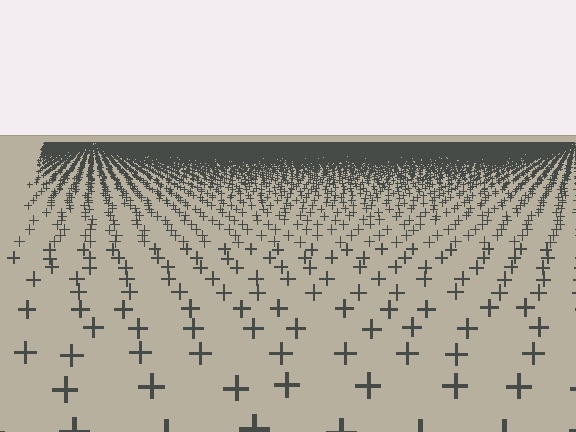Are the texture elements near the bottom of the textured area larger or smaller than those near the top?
Larger. Near the bottom, elements are closer to the viewer and appear at a bigger on-screen size.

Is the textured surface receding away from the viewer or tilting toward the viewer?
The surface is receding away from the viewer. Texture elements get smaller and denser toward the top.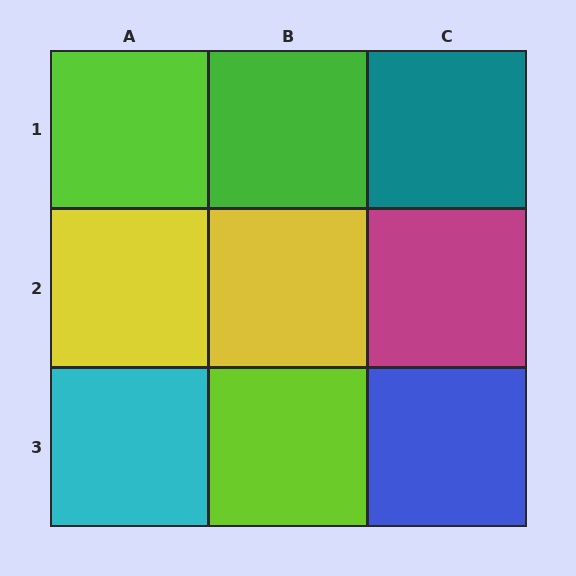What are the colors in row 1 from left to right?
Lime, green, teal.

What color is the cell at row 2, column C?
Magenta.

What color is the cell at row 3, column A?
Cyan.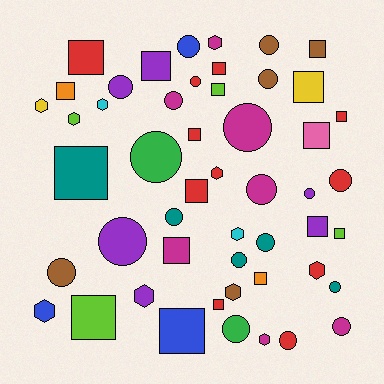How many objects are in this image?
There are 50 objects.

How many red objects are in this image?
There are 11 red objects.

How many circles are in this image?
There are 20 circles.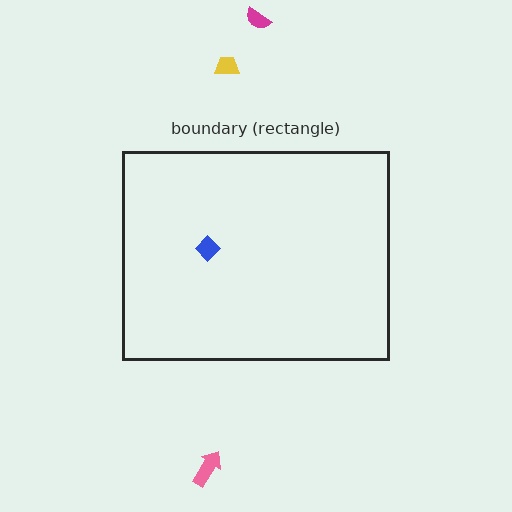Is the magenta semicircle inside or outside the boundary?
Outside.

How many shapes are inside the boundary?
1 inside, 3 outside.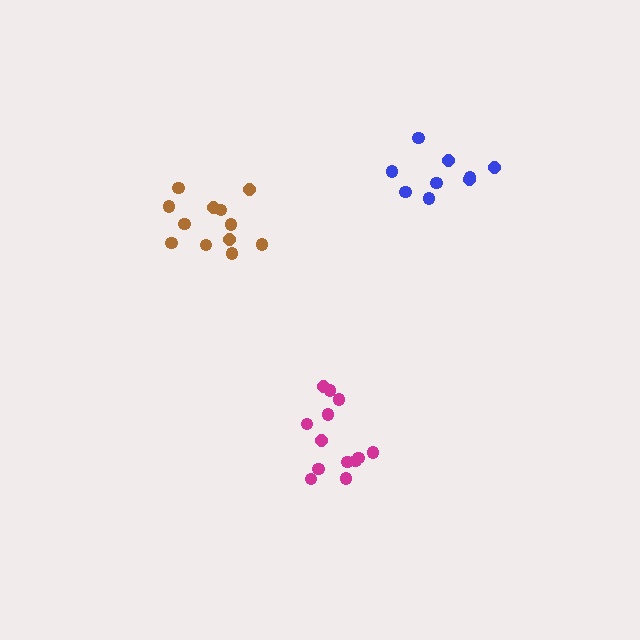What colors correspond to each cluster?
The clusters are colored: magenta, blue, brown.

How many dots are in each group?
Group 1: 13 dots, Group 2: 9 dots, Group 3: 12 dots (34 total).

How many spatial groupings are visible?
There are 3 spatial groupings.